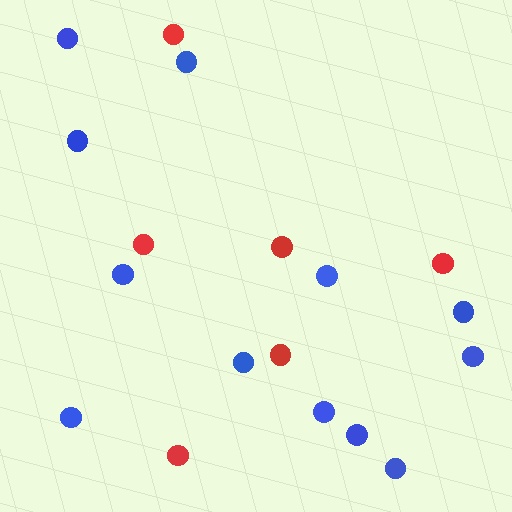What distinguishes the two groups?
There are 2 groups: one group of blue circles (12) and one group of red circles (6).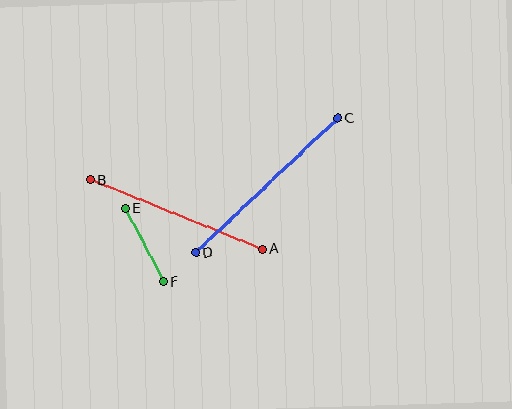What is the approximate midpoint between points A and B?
The midpoint is at approximately (176, 214) pixels.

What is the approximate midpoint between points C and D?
The midpoint is at approximately (267, 185) pixels.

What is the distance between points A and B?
The distance is approximately 185 pixels.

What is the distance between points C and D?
The distance is approximately 195 pixels.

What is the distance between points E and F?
The distance is approximately 82 pixels.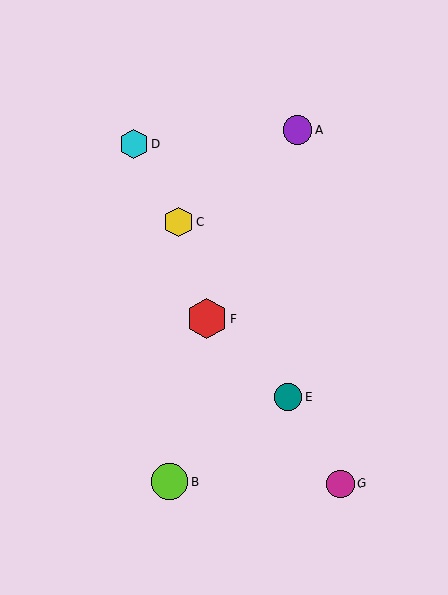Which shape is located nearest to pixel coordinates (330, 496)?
The magenta circle (labeled G) at (340, 484) is nearest to that location.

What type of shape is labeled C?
Shape C is a yellow hexagon.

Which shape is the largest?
The red hexagon (labeled F) is the largest.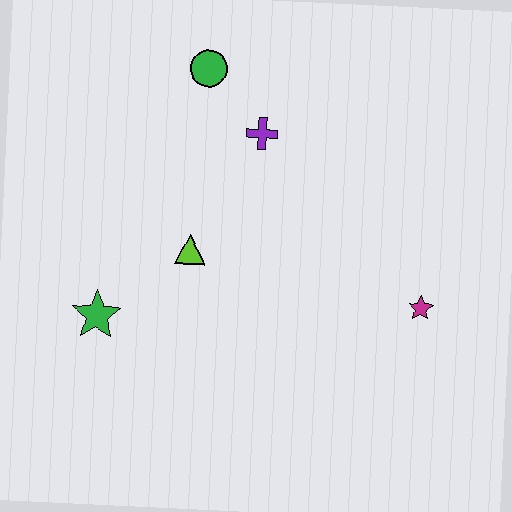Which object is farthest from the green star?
The magenta star is farthest from the green star.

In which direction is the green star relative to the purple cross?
The green star is below the purple cross.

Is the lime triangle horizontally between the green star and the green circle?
Yes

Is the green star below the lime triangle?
Yes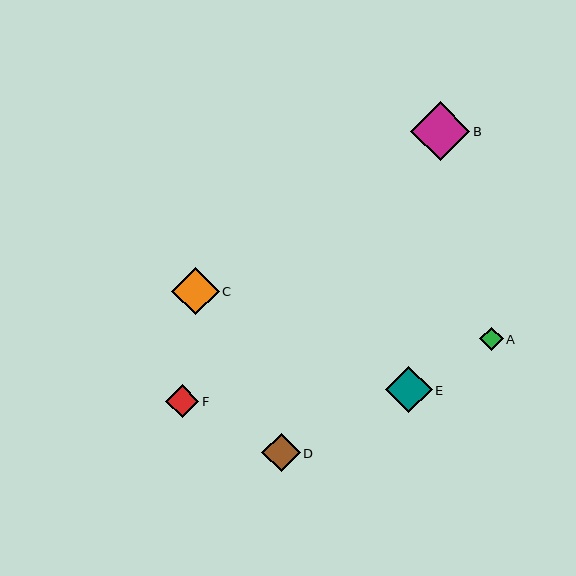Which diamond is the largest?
Diamond B is the largest with a size of approximately 59 pixels.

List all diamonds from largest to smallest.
From largest to smallest: B, C, E, D, F, A.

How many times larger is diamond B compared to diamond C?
Diamond B is approximately 1.3 times the size of diamond C.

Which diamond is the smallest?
Diamond A is the smallest with a size of approximately 23 pixels.